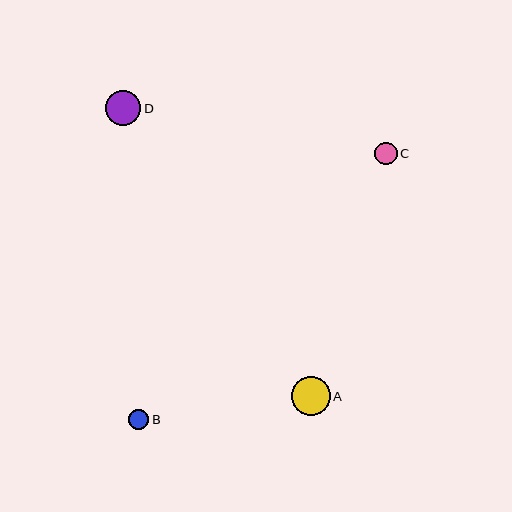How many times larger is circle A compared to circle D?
Circle A is approximately 1.1 times the size of circle D.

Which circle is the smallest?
Circle B is the smallest with a size of approximately 20 pixels.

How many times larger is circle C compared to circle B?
Circle C is approximately 1.1 times the size of circle B.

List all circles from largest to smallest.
From largest to smallest: A, D, C, B.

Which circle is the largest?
Circle A is the largest with a size of approximately 39 pixels.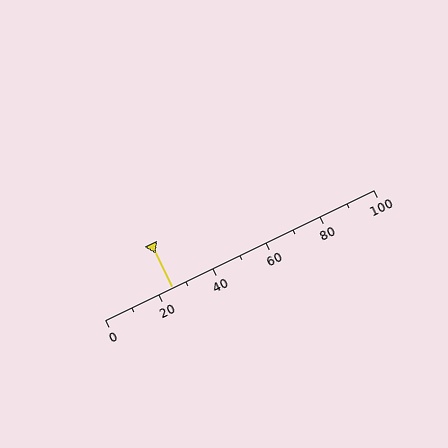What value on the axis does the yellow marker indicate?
The marker indicates approximately 25.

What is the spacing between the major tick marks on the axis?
The major ticks are spaced 20 apart.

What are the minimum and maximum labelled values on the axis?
The axis runs from 0 to 100.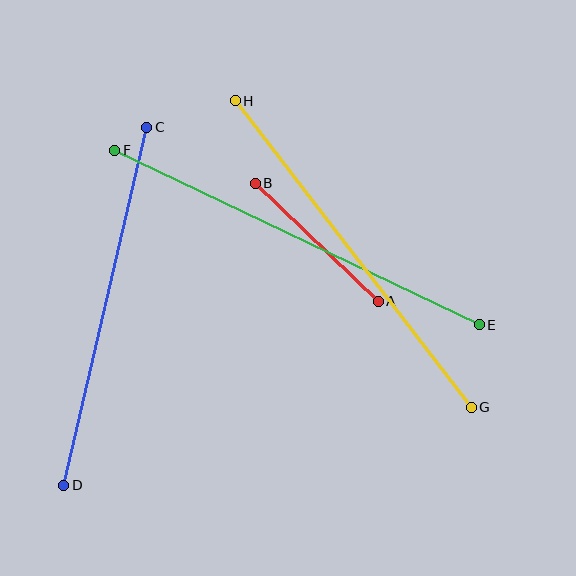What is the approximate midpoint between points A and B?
The midpoint is at approximately (317, 242) pixels.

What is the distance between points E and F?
The distance is approximately 404 pixels.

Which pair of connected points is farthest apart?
Points E and F are farthest apart.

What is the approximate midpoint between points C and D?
The midpoint is at approximately (105, 306) pixels.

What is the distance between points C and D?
The distance is approximately 368 pixels.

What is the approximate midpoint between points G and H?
The midpoint is at approximately (353, 254) pixels.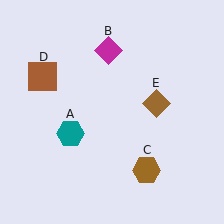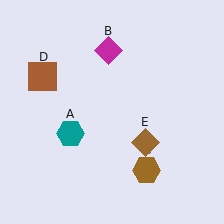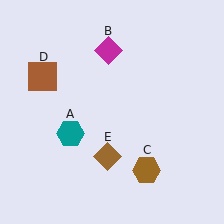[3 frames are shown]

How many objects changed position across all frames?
1 object changed position: brown diamond (object E).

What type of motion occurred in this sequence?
The brown diamond (object E) rotated clockwise around the center of the scene.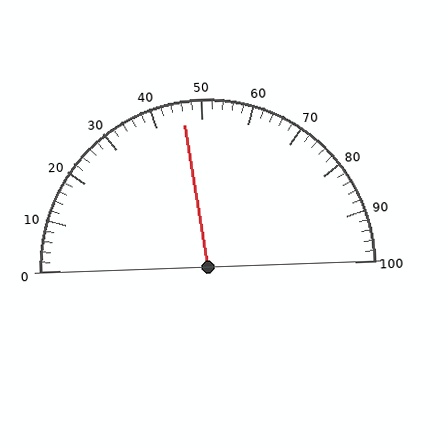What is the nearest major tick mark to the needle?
The nearest major tick mark is 50.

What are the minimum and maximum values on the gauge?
The gauge ranges from 0 to 100.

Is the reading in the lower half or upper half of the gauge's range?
The reading is in the lower half of the range (0 to 100).